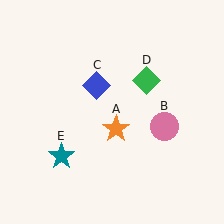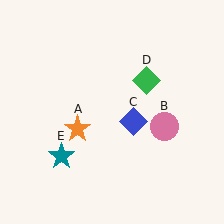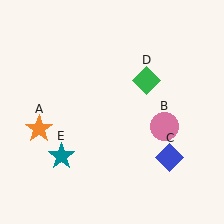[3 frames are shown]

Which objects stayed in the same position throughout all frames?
Pink circle (object B) and green diamond (object D) and teal star (object E) remained stationary.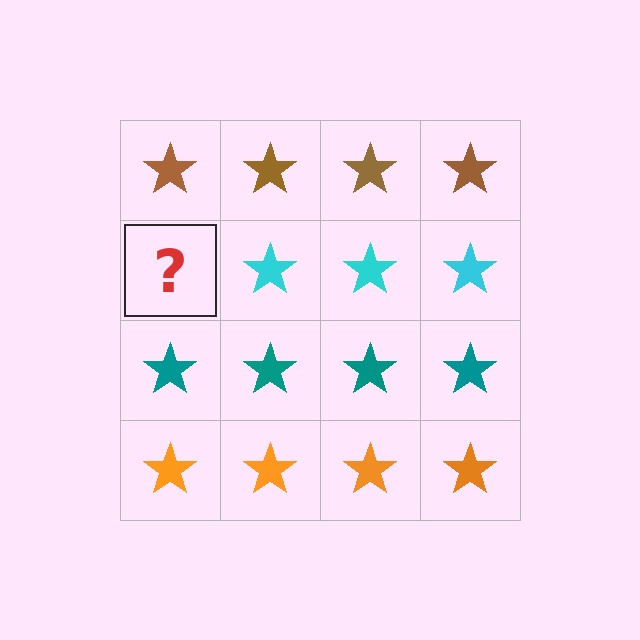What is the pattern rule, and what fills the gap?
The rule is that each row has a consistent color. The gap should be filled with a cyan star.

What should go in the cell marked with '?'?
The missing cell should contain a cyan star.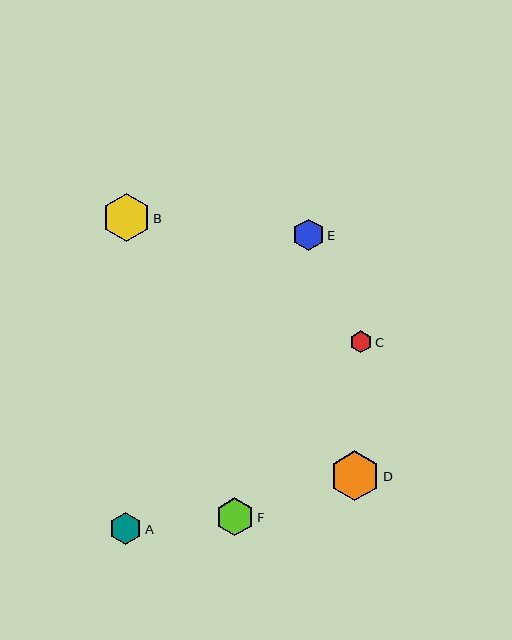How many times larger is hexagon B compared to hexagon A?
Hexagon B is approximately 1.5 times the size of hexagon A.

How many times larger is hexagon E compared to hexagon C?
Hexagon E is approximately 1.4 times the size of hexagon C.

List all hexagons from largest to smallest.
From largest to smallest: D, B, F, A, E, C.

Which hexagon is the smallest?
Hexagon C is the smallest with a size of approximately 22 pixels.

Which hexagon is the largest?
Hexagon D is the largest with a size of approximately 50 pixels.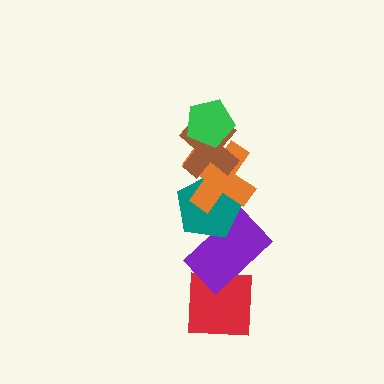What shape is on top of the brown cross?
The green pentagon is on top of the brown cross.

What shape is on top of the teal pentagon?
The orange cross is on top of the teal pentagon.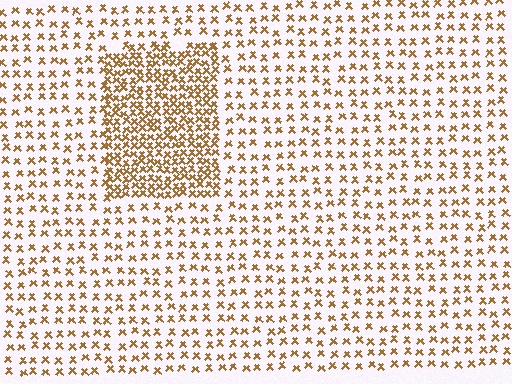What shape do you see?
I see a rectangle.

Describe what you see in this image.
The image contains small brown elements arranged at two different densities. A rectangle-shaped region is visible where the elements are more densely packed than the surrounding area.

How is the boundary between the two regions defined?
The boundary is defined by a change in element density (approximately 2.3x ratio). All elements are the same color, size, and shape.